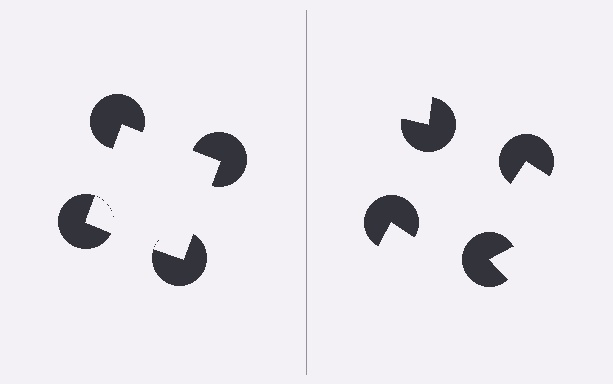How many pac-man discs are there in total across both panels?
8 — 4 on each side.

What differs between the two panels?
The pac-man discs are positioned identically on both sides; only the wedge orientations differ. On the left they align to a square; on the right they are misaligned.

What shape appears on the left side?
An illusory square.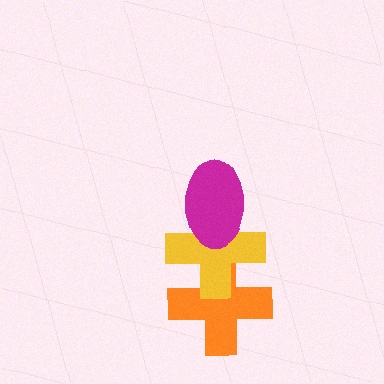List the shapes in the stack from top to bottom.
From top to bottom: the magenta ellipse, the yellow cross, the orange cross.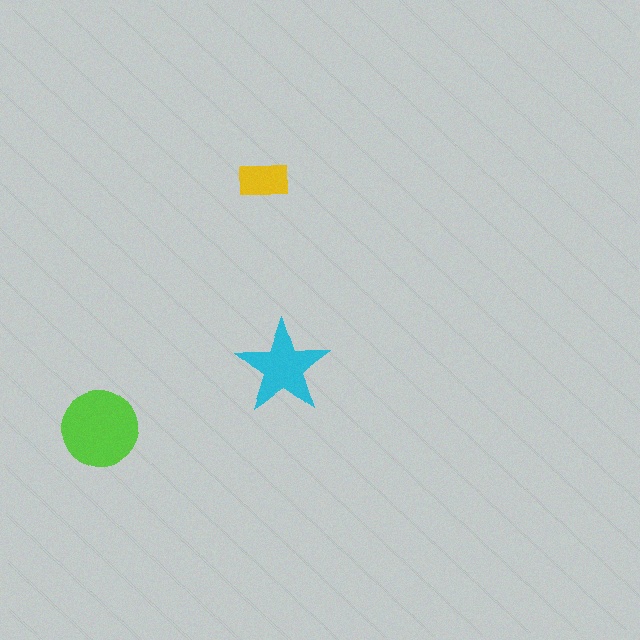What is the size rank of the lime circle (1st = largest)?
1st.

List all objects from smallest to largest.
The yellow rectangle, the cyan star, the lime circle.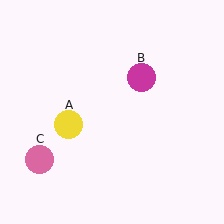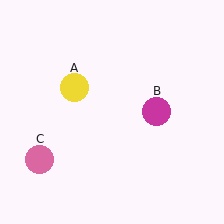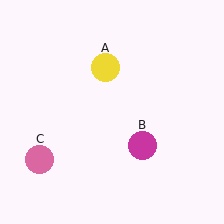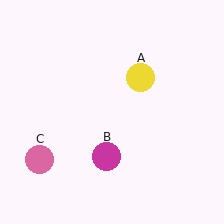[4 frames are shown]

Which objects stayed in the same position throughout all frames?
Pink circle (object C) remained stationary.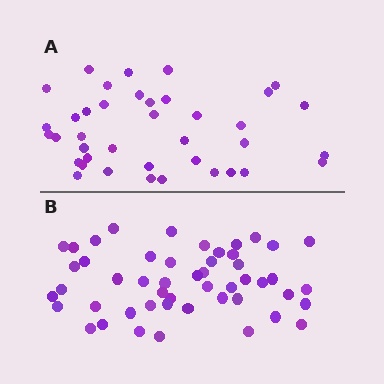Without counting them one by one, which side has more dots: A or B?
Region B (the bottom region) has more dots.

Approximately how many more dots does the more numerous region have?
Region B has roughly 12 or so more dots than region A.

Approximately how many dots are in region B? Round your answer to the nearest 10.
About 50 dots.